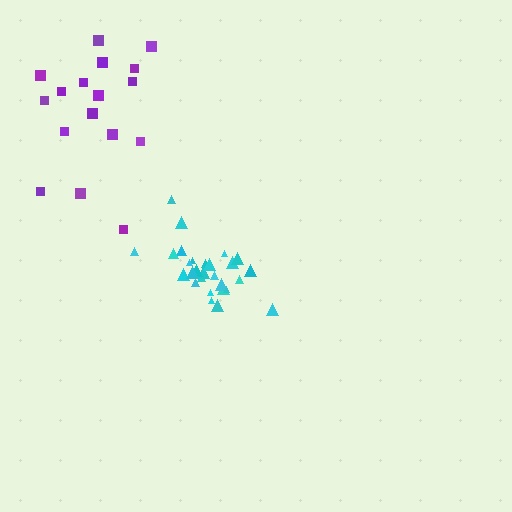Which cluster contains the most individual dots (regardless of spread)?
Cyan (30).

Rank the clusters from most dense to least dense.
cyan, purple.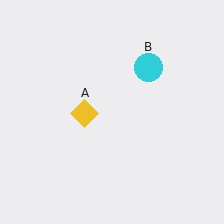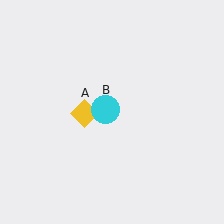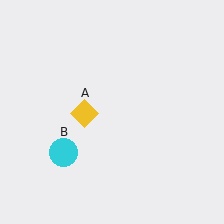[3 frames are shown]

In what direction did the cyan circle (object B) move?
The cyan circle (object B) moved down and to the left.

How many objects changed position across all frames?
1 object changed position: cyan circle (object B).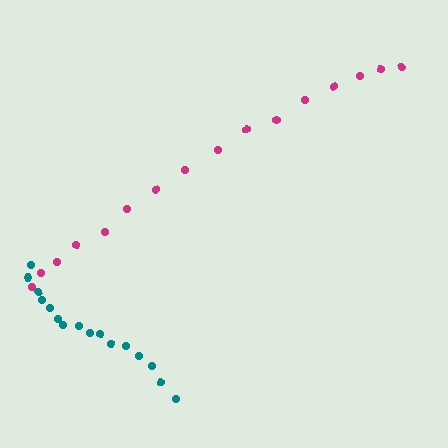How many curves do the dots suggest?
There are 2 distinct paths.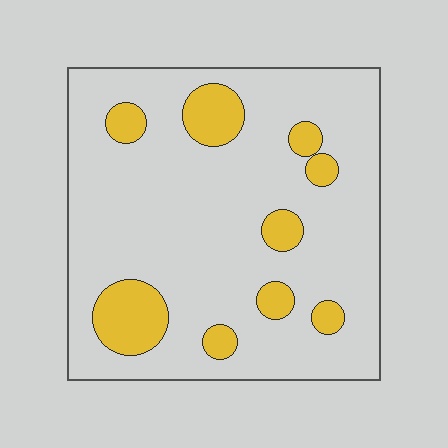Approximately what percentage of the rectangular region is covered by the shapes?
Approximately 15%.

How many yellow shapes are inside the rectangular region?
9.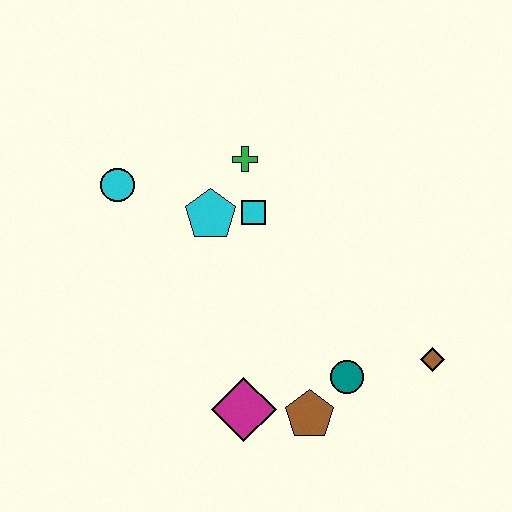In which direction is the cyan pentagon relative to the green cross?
The cyan pentagon is below the green cross.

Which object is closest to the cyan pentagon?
The cyan square is closest to the cyan pentagon.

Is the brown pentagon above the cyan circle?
No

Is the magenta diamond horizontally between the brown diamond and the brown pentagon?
No